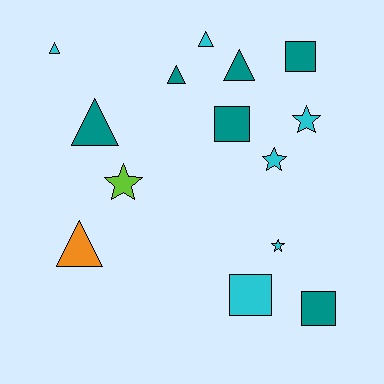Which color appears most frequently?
Cyan, with 6 objects.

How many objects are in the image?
There are 14 objects.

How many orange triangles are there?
There is 1 orange triangle.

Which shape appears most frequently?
Triangle, with 6 objects.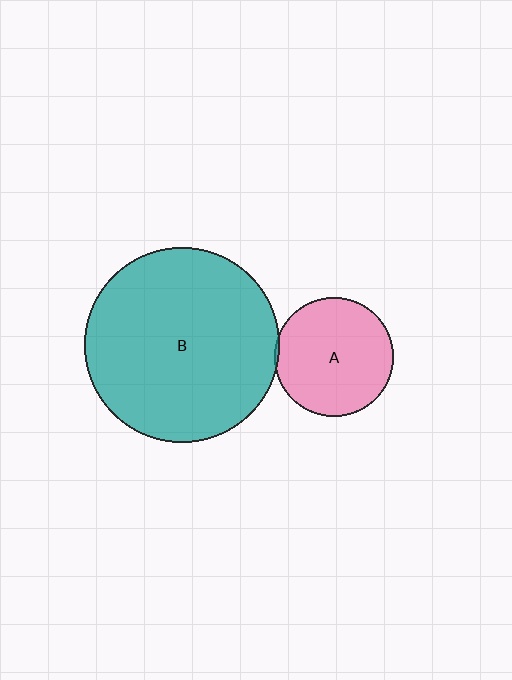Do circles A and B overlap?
Yes.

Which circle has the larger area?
Circle B (teal).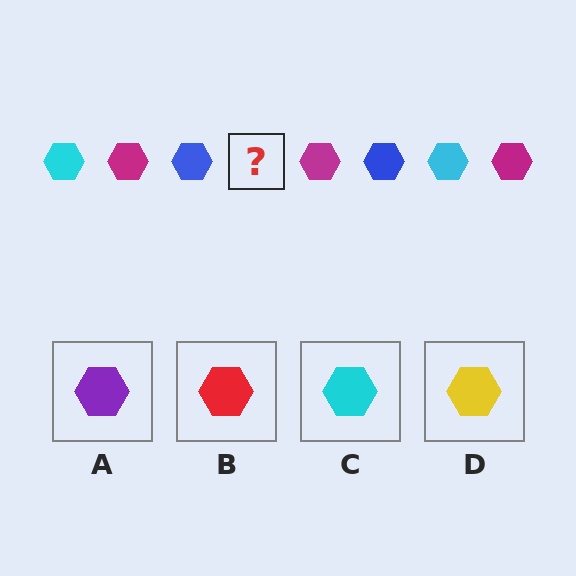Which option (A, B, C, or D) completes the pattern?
C.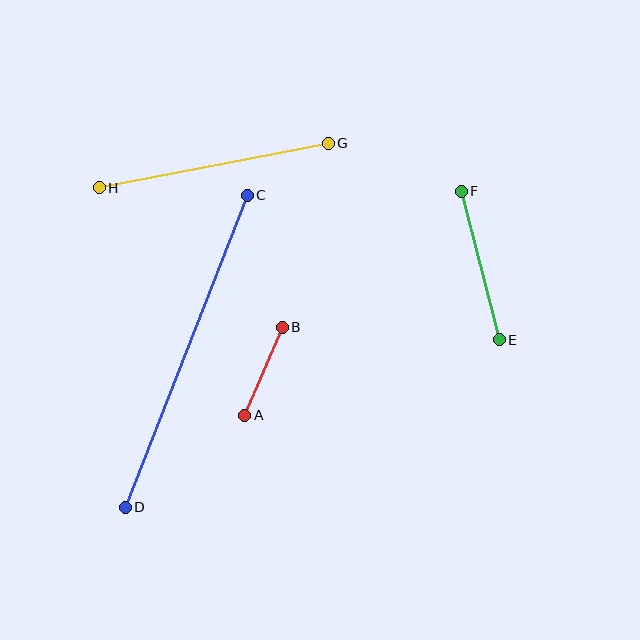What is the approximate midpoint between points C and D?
The midpoint is at approximately (186, 351) pixels.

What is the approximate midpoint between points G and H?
The midpoint is at approximately (214, 166) pixels.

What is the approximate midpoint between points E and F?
The midpoint is at approximately (480, 266) pixels.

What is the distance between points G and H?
The distance is approximately 233 pixels.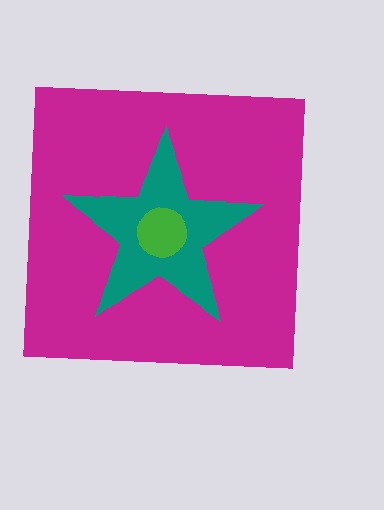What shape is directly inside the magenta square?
The teal star.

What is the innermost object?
The green circle.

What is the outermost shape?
The magenta square.